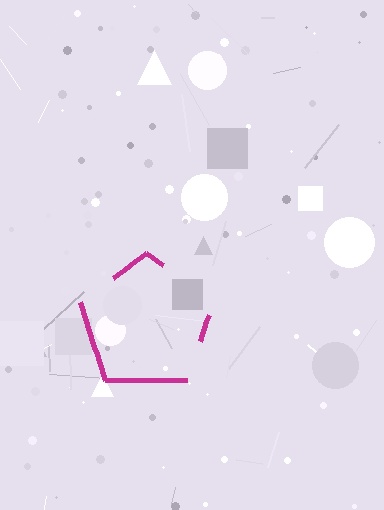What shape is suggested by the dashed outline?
The dashed outline suggests a pentagon.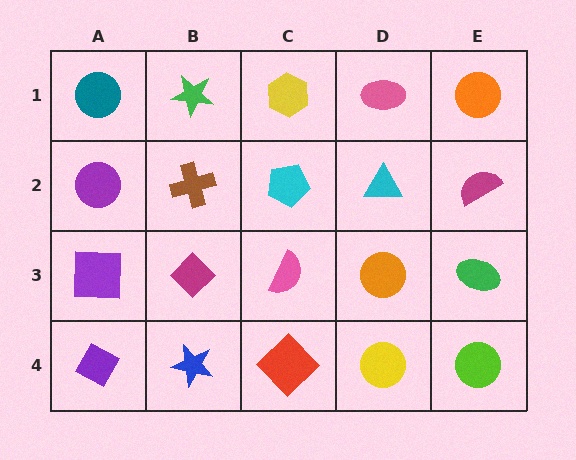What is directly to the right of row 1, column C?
A pink ellipse.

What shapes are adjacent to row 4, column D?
An orange circle (row 3, column D), a red diamond (row 4, column C), a lime circle (row 4, column E).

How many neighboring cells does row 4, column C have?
3.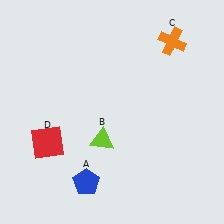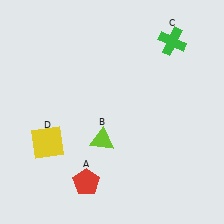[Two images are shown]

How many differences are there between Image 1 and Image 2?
There are 3 differences between the two images.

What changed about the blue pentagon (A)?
In Image 1, A is blue. In Image 2, it changed to red.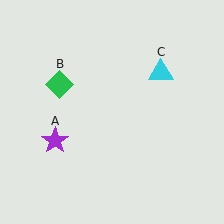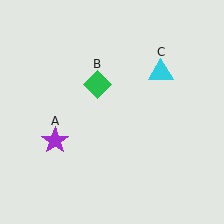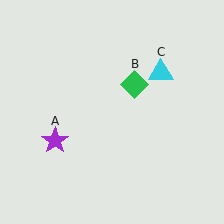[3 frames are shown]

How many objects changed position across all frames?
1 object changed position: green diamond (object B).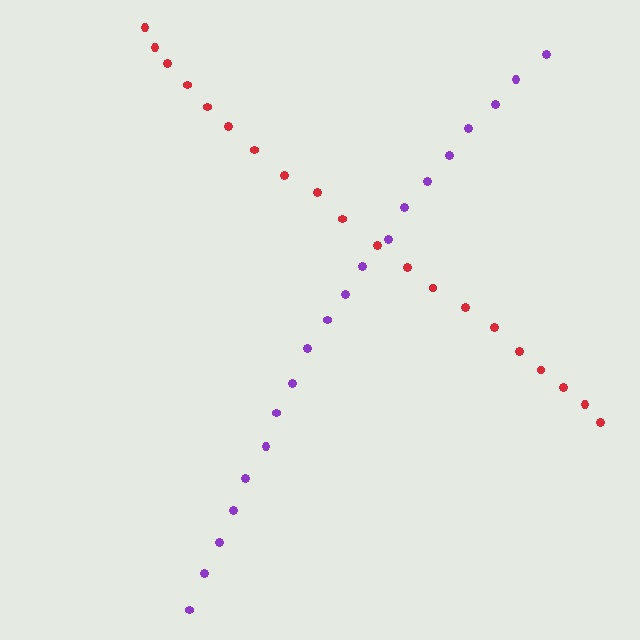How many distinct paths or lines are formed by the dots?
There are 2 distinct paths.